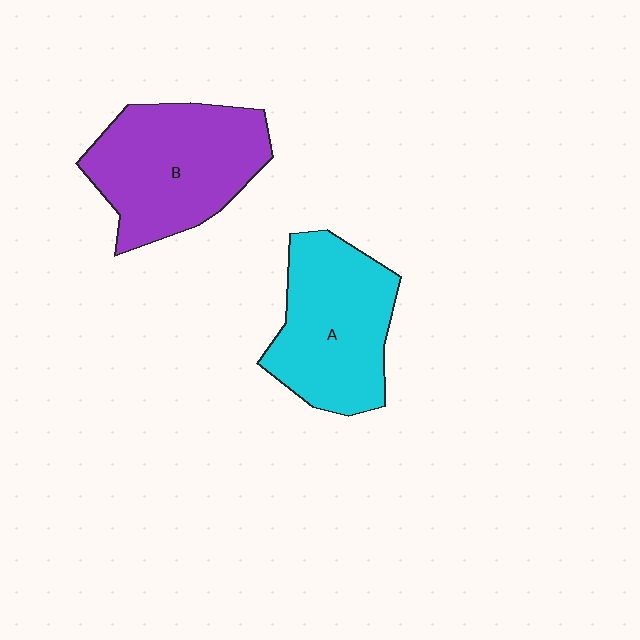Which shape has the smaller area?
Shape A (cyan).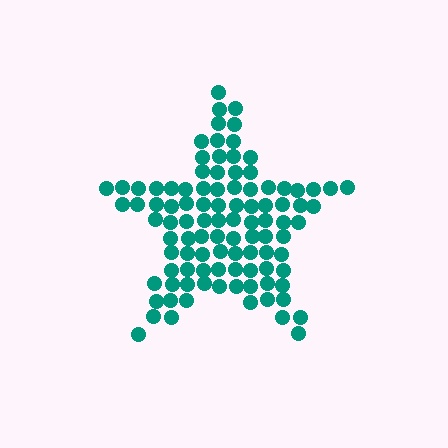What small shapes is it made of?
It is made of small circles.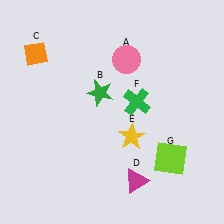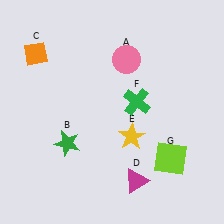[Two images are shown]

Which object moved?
The green star (B) moved down.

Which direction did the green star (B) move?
The green star (B) moved down.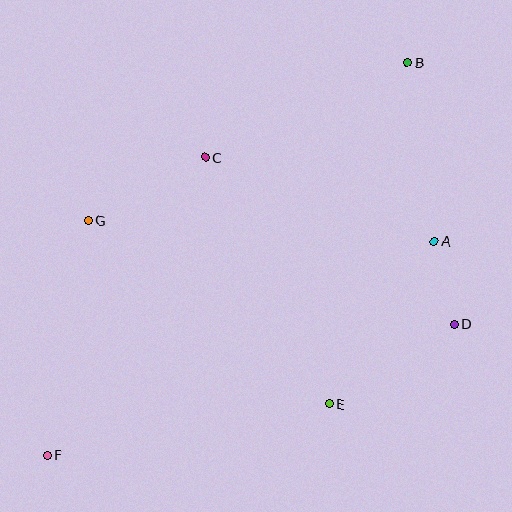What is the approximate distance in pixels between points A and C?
The distance between A and C is approximately 244 pixels.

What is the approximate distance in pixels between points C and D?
The distance between C and D is approximately 300 pixels.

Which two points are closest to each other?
Points A and D are closest to each other.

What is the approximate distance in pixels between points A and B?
The distance between A and B is approximately 181 pixels.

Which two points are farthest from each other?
Points B and F are farthest from each other.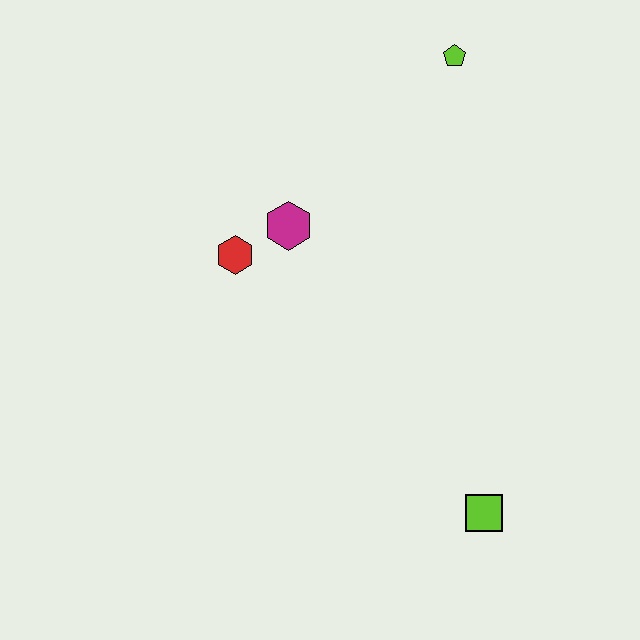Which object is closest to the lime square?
The magenta hexagon is closest to the lime square.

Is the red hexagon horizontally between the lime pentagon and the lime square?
No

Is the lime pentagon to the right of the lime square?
No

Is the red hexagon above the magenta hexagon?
No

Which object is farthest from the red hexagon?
The lime square is farthest from the red hexagon.